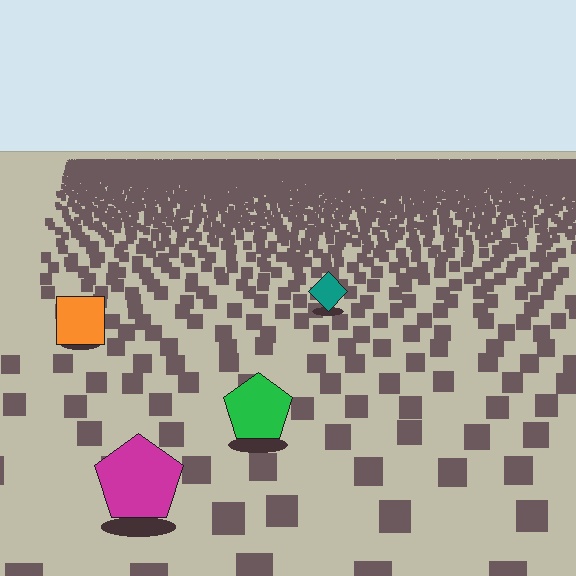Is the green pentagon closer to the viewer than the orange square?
Yes. The green pentagon is closer — you can tell from the texture gradient: the ground texture is coarser near it.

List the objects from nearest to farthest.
From nearest to farthest: the magenta pentagon, the green pentagon, the orange square, the teal diamond.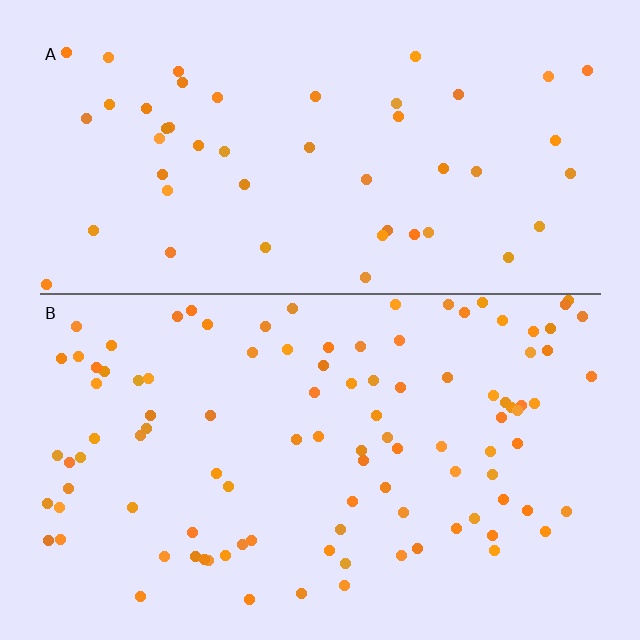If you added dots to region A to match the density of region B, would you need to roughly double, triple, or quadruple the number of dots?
Approximately double.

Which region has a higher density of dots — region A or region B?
B (the bottom).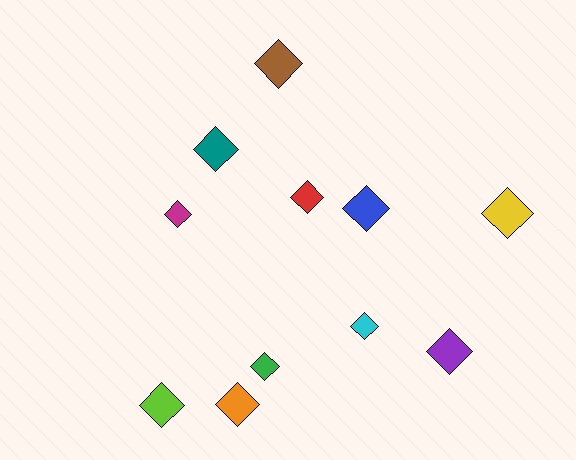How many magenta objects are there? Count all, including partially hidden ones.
There is 1 magenta object.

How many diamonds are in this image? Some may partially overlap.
There are 11 diamonds.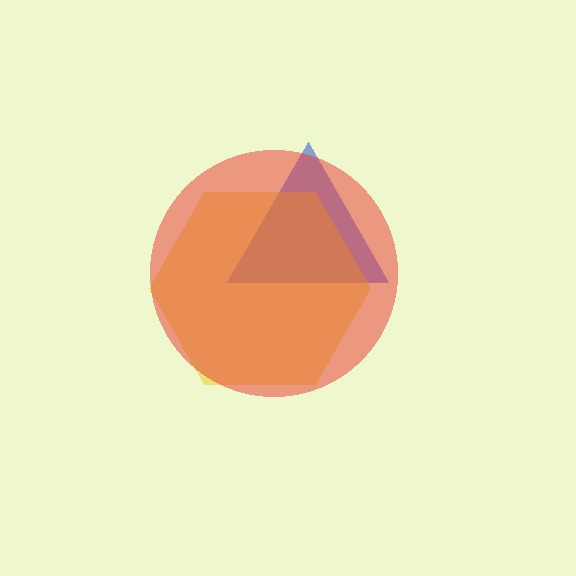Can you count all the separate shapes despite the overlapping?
Yes, there are 3 separate shapes.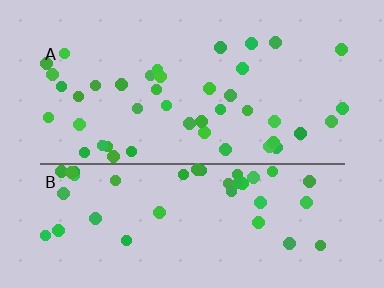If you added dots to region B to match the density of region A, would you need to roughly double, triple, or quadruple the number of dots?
Approximately double.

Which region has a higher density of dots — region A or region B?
A (the top).